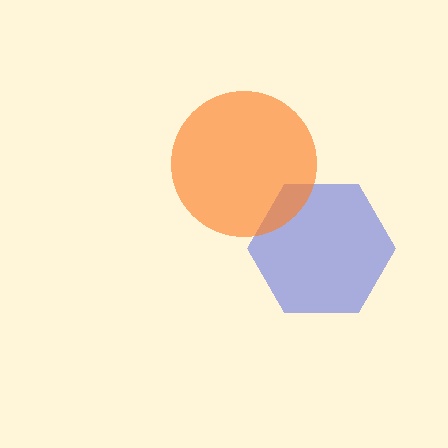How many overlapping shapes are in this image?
There are 2 overlapping shapes in the image.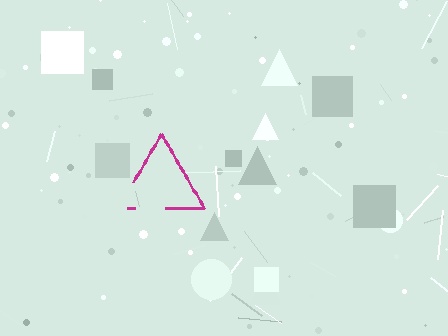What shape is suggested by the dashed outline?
The dashed outline suggests a triangle.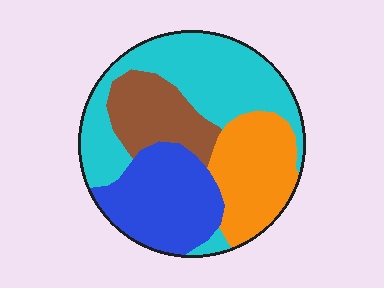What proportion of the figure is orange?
Orange covers 22% of the figure.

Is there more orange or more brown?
Orange.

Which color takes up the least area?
Brown, at roughly 15%.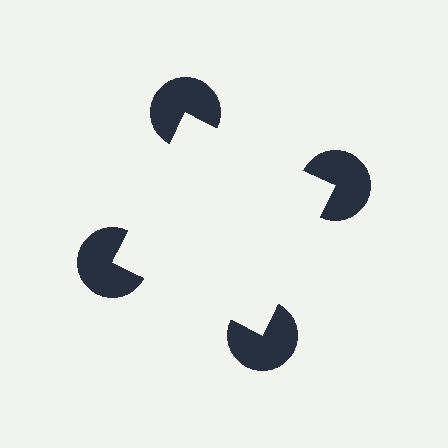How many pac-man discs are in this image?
There are 4 — one at each vertex of the illusory square.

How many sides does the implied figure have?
4 sides.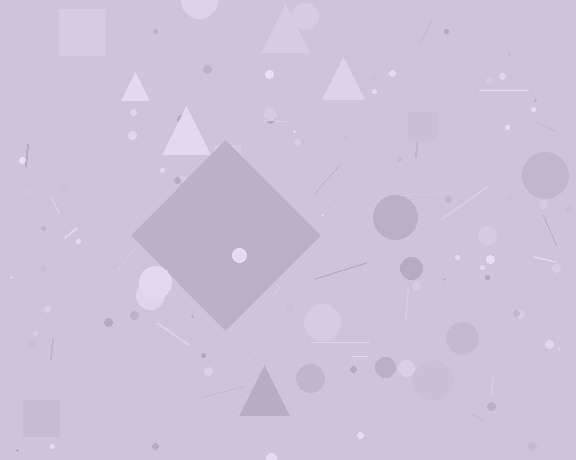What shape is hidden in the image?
A diamond is hidden in the image.